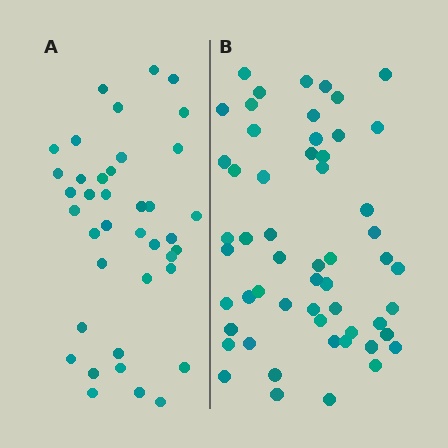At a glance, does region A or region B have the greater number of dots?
Region B (the right region) has more dots.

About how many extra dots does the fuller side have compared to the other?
Region B has approximately 15 more dots than region A.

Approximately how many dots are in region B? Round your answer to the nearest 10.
About 60 dots. (The exact count is 55, which rounds to 60.)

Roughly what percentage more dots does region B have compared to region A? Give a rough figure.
About 40% more.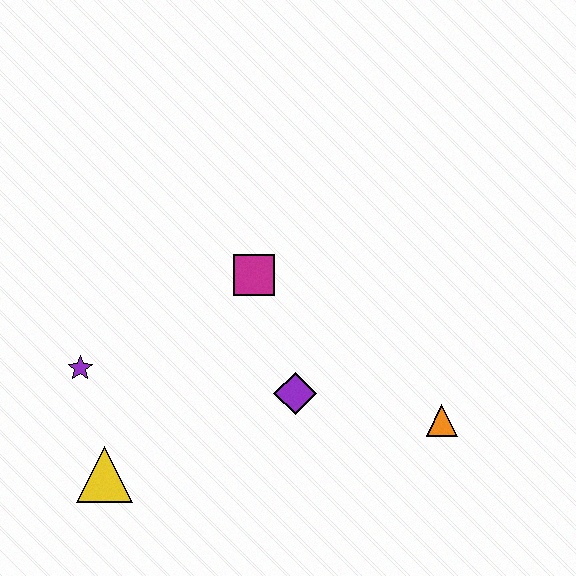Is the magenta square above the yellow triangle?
Yes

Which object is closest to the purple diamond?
The magenta square is closest to the purple diamond.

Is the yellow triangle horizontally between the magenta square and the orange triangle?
No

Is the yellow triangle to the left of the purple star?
No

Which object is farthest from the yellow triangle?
The orange triangle is farthest from the yellow triangle.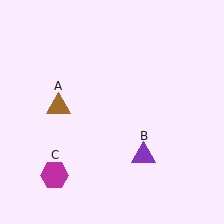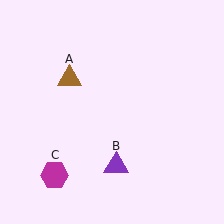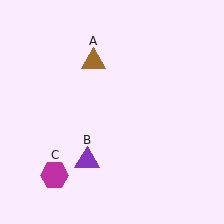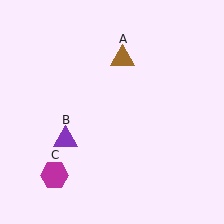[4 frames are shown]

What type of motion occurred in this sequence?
The brown triangle (object A), purple triangle (object B) rotated clockwise around the center of the scene.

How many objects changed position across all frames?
2 objects changed position: brown triangle (object A), purple triangle (object B).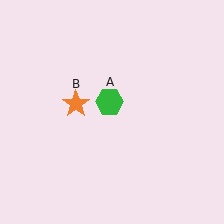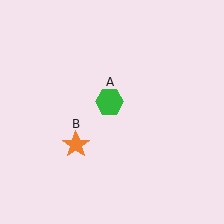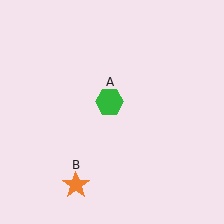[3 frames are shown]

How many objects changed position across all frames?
1 object changed position: orange star (object B).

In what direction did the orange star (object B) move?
The orange star (object B) moved down.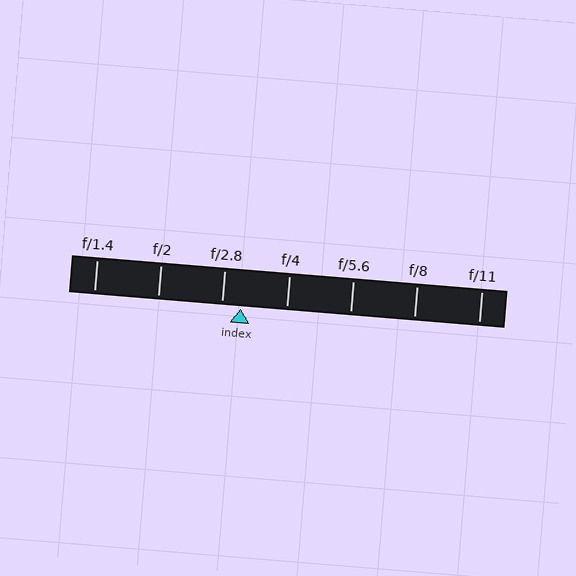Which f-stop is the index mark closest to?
The index mark is closest to f/2.8.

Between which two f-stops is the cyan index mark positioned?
The index mark is between f/2.8 and f/4.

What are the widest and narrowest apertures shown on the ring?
The widest aperture shown is f/1.4 and the narrowest is f/11.